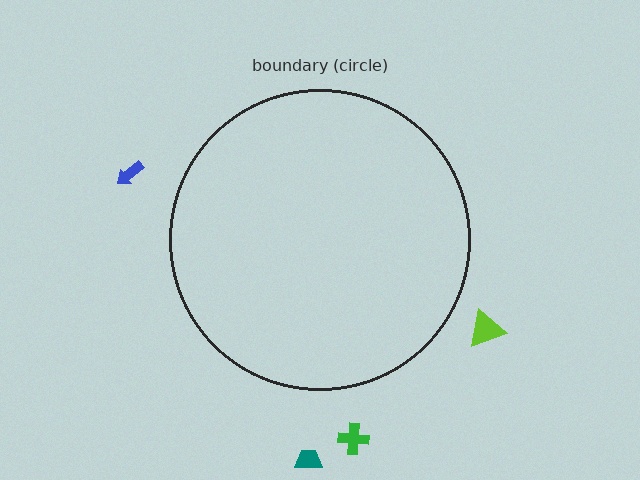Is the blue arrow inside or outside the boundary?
Outside.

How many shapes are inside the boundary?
0 inside, 4 outside.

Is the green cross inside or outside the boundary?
Outside.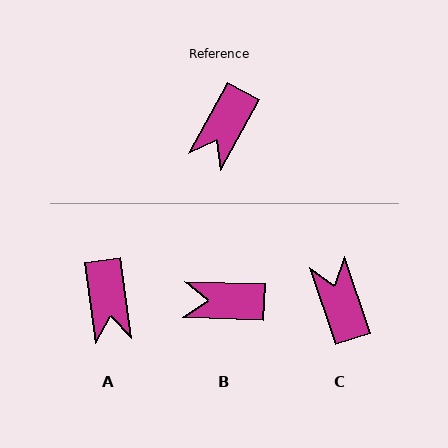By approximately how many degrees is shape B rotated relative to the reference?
Approximately 63 degrees clockwise.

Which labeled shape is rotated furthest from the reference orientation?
C, about 132 degrees away.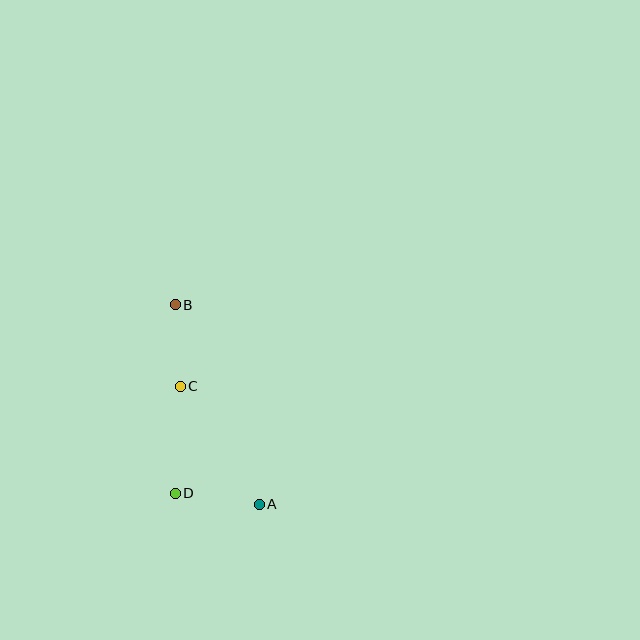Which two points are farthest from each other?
Points A and B are farthest from each other.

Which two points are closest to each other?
Points B and C are closest to each other.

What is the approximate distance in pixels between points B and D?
The distance between B and D is approximately 188 pixels.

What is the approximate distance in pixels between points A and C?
The distance between A and C is approximately 142 pixels.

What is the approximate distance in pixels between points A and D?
The distance between A and D is approximately 85 pixels.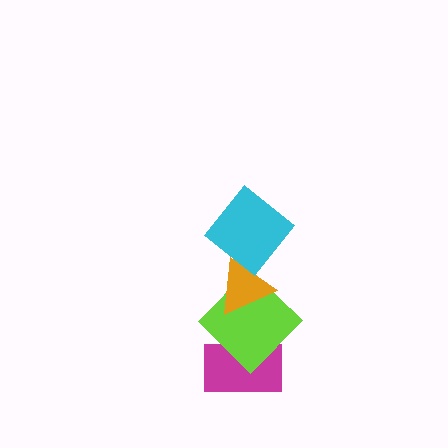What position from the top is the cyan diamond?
The cyan diamond is 1st from the top.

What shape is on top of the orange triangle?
The cyan diamond is on top of the orange triangle.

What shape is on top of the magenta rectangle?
The lime diamond is on top of the magenta rectangle.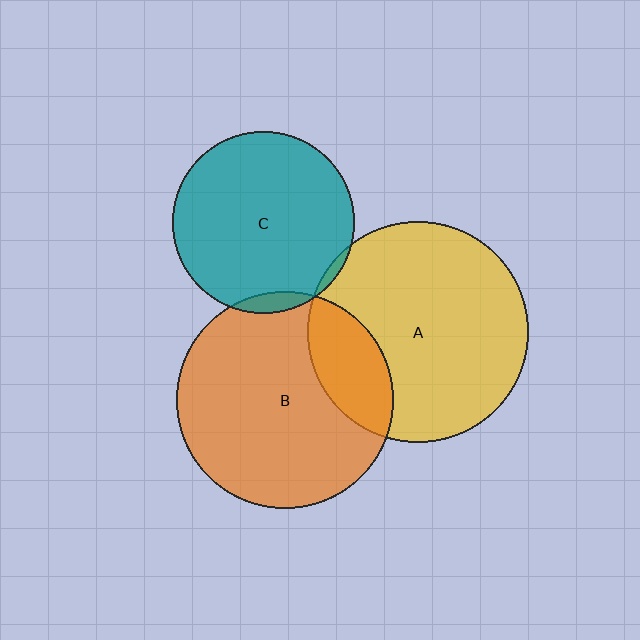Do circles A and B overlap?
Yes.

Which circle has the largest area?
Circle A (yellow).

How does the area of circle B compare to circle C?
Approximately 1.4 times.